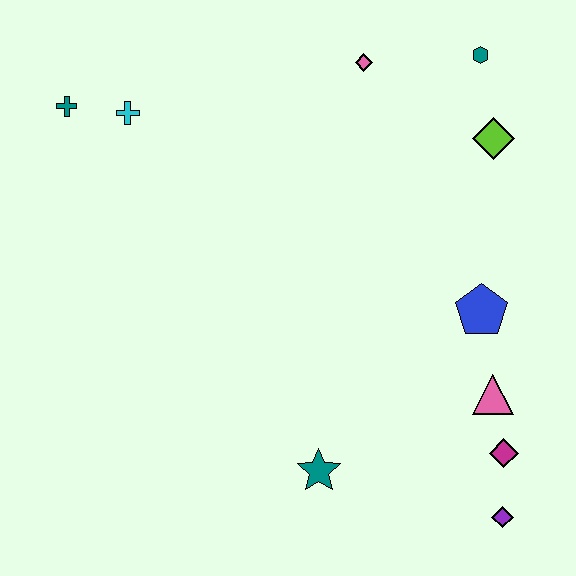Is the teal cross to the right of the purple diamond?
No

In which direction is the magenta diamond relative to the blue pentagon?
The magenta diamond is below the blue pentagon.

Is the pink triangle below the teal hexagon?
Yes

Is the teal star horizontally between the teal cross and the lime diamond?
Yes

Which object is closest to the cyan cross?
The teal cross is closest to the cyan cross.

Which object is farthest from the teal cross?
The purple diamond is farthest from the teal cross.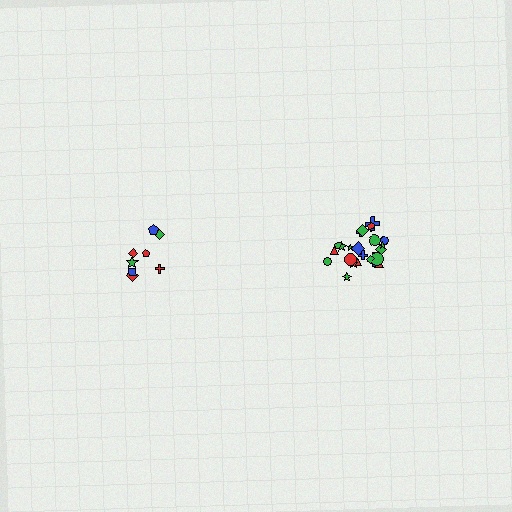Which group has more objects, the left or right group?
The right group.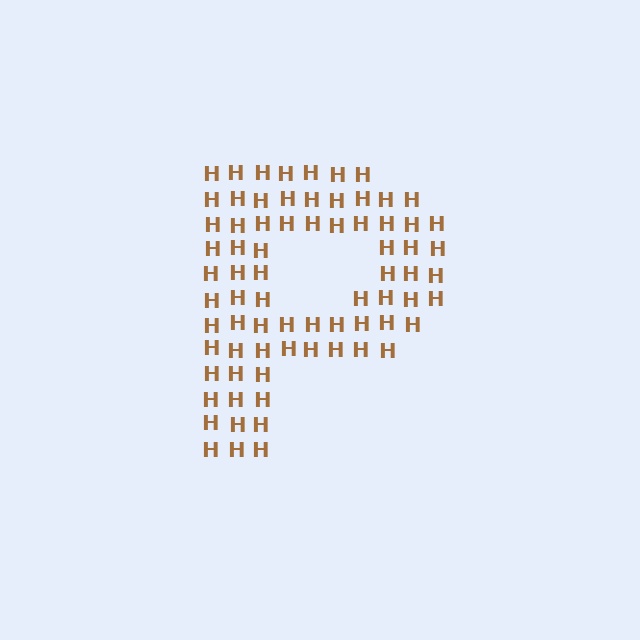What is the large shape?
The large shape is the letter P.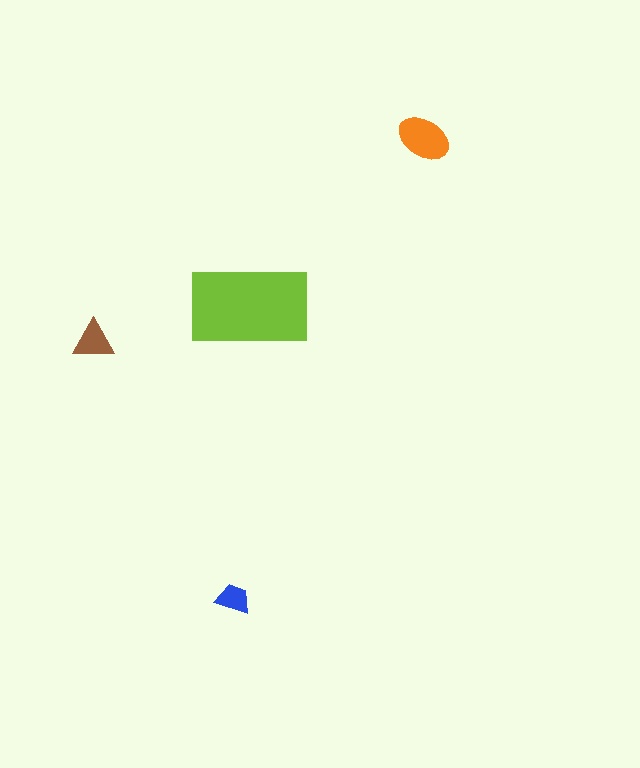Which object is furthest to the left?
The brown triangle is leftmost.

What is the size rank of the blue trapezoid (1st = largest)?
4th.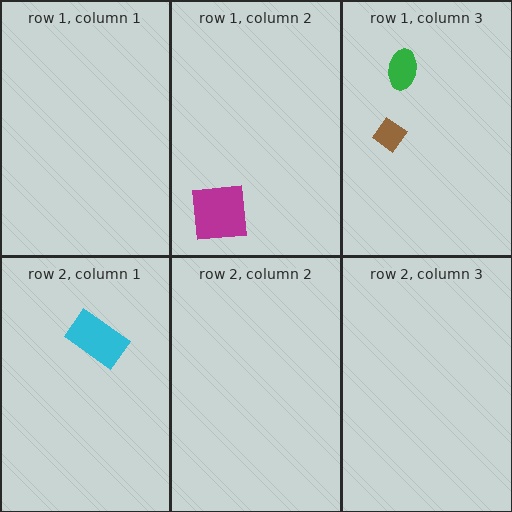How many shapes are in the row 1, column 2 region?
1.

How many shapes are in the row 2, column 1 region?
1.